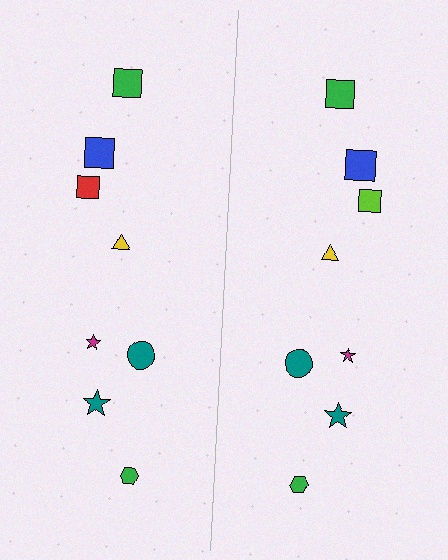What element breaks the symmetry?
The lime square on the right side breaks the symmetry — its mirror counterpart is red.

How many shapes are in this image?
There are 16 shapes in this image.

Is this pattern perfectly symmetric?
No, the pattern is not perfectly symmetric. The lime square on the right side breaks the symmetry — its mirror counterpart is red.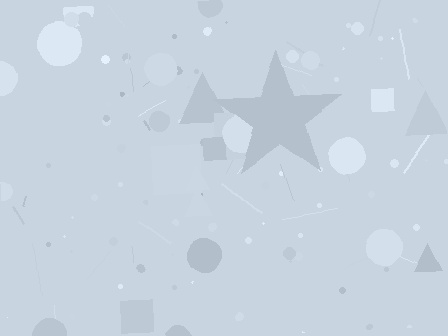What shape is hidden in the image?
A star is hidden in the image.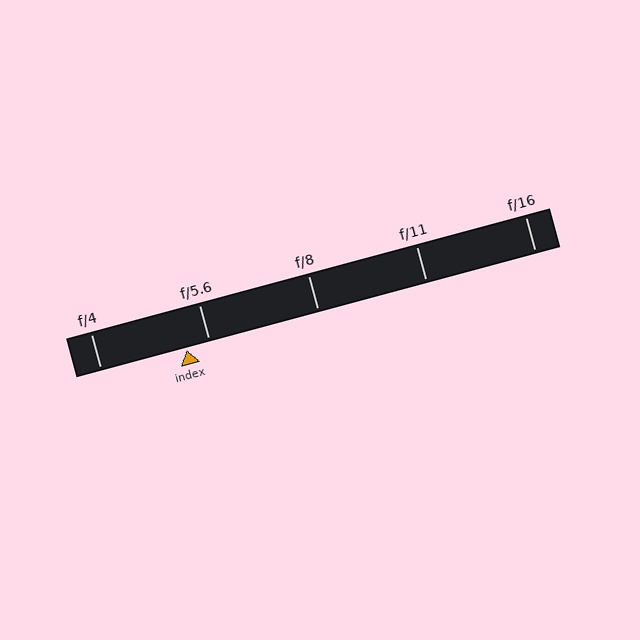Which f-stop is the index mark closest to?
The index mark is closest to f/5.6.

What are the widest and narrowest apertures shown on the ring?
The widest aperture shown is f/4 and the narrowest is f/16.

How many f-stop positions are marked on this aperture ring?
There are 5 f-stop positions marked.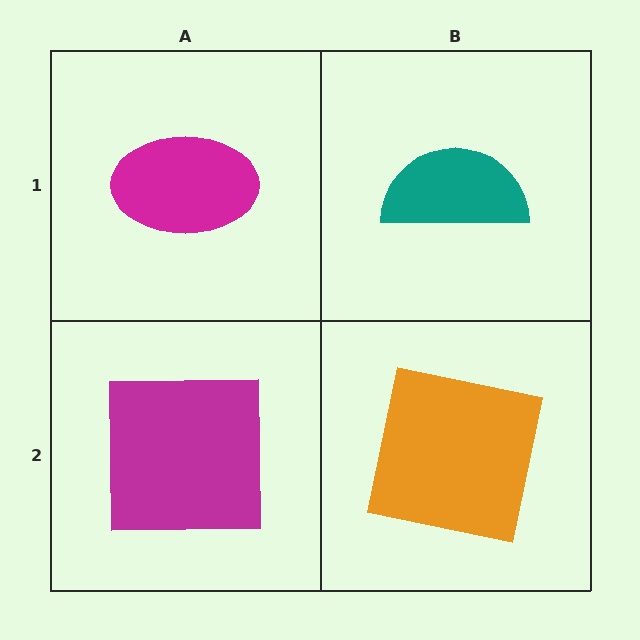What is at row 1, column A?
A magenta ellipse.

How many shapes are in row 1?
2 shapes.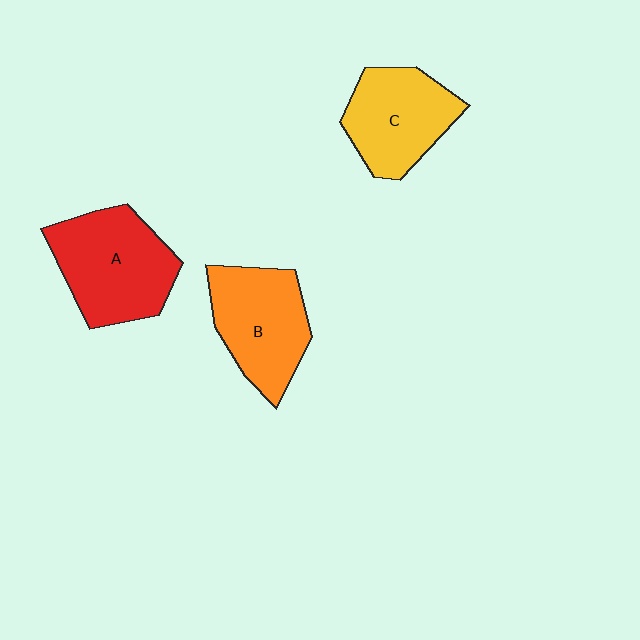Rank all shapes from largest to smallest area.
From largest to smallest: A (red), B (orange), C (yellow).